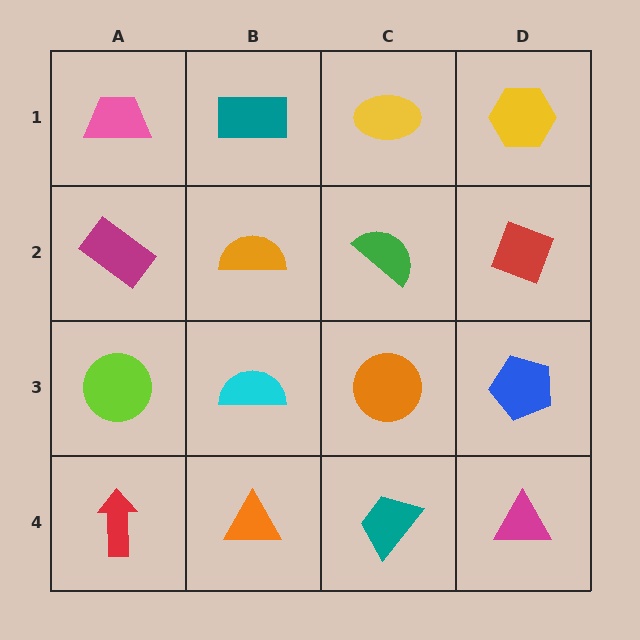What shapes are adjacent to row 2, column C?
A yellow ellipse (row 1, column C), an orange circle (row 3, column C), an orange semicircle (row 2, column B), a red diamond (row 2, column D).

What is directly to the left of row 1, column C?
A teal rectangle.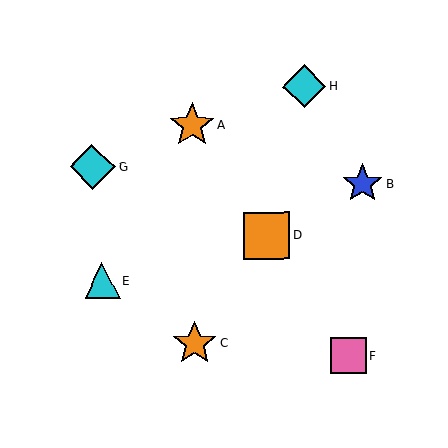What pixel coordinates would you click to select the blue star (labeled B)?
Click at (362, 184) to select the blue star B.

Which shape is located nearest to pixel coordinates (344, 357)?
The pink square (labeled F) at (348, 356) is nearest to that location.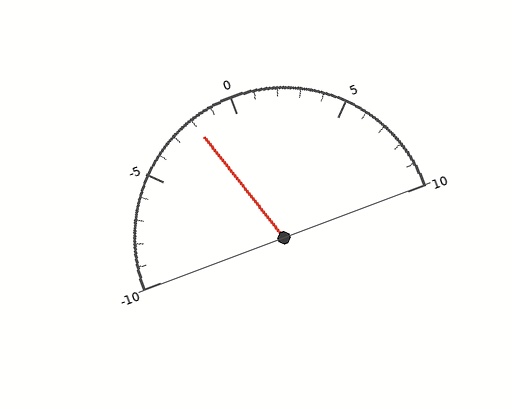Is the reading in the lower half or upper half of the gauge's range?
The reading is in the lower half of the range (-10 to 10).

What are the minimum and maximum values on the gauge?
The gauge ranges from -10 to 10.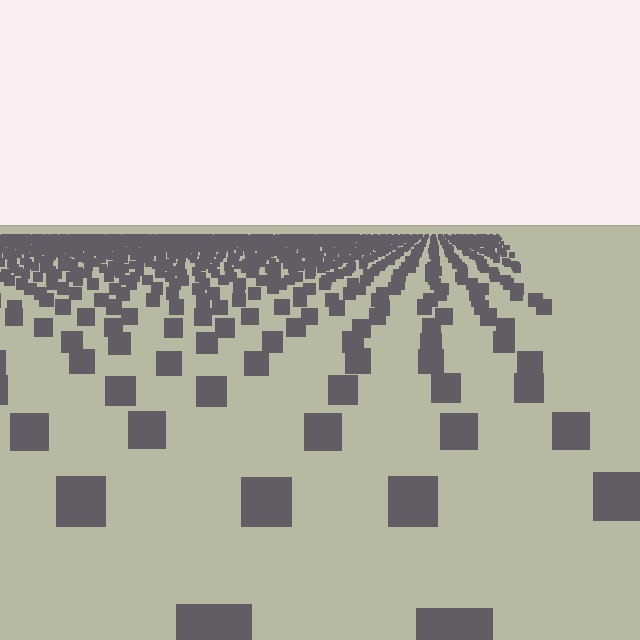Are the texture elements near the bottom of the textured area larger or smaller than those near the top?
Larger. Near the bottom, elements are closer to the viewer and appear at a bigger on-screen size.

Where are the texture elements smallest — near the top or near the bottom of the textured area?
Near the top.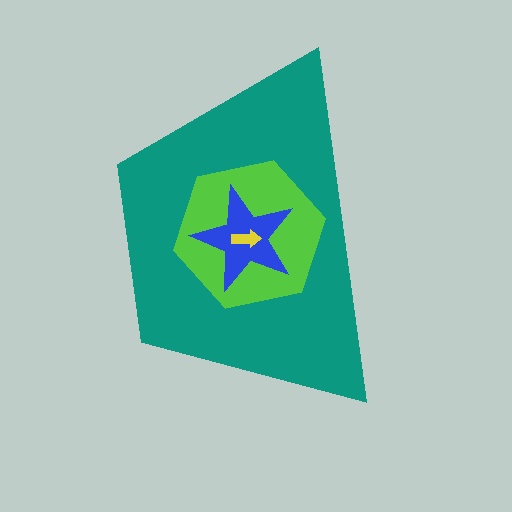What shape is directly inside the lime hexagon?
The blue star.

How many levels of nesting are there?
4.